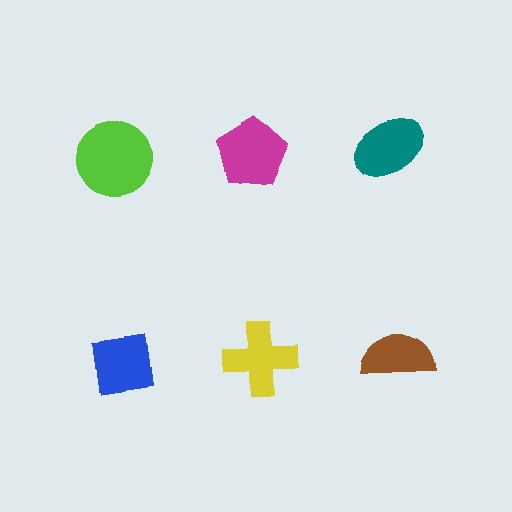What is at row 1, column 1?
A lime circle.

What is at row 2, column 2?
A yellow cross.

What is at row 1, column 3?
A teal ellipse.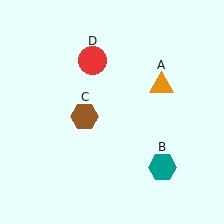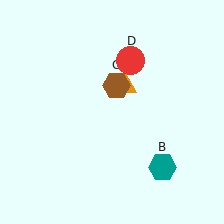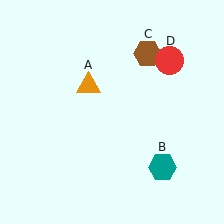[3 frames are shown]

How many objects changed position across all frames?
3 objects changed position: orange triangle (object A), brown hexagon (object C), red circle (object D).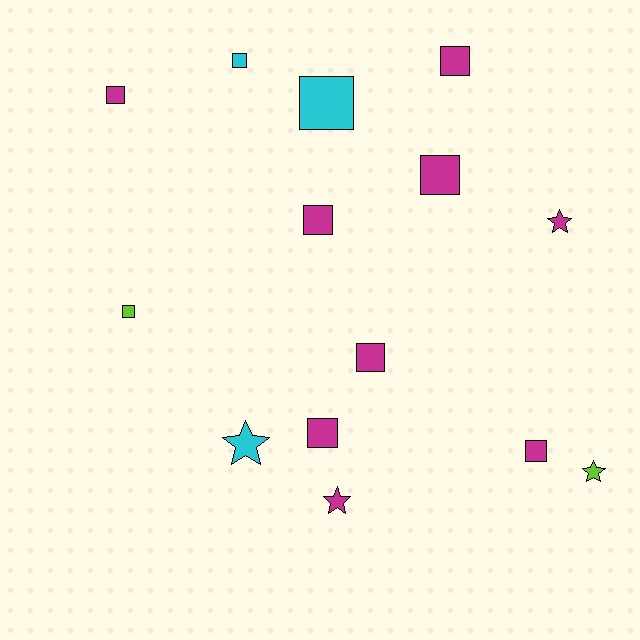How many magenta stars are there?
There are 2 magenta stars.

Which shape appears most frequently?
Square, with 10 objects.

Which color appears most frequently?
Magenta, with 9 objects.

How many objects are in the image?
There are 14 objects.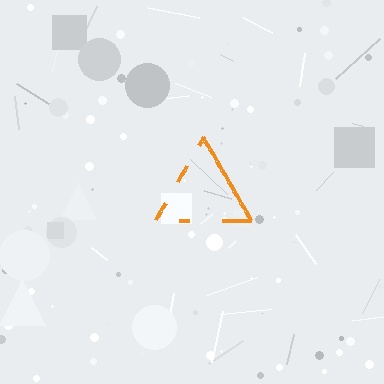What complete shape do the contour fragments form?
The contour fragments form a triangle.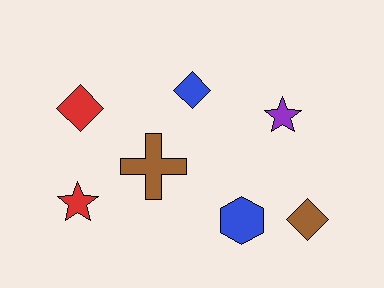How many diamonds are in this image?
There are 3 diamonds.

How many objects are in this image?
There are 7 objects.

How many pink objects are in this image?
There are no pink objects.